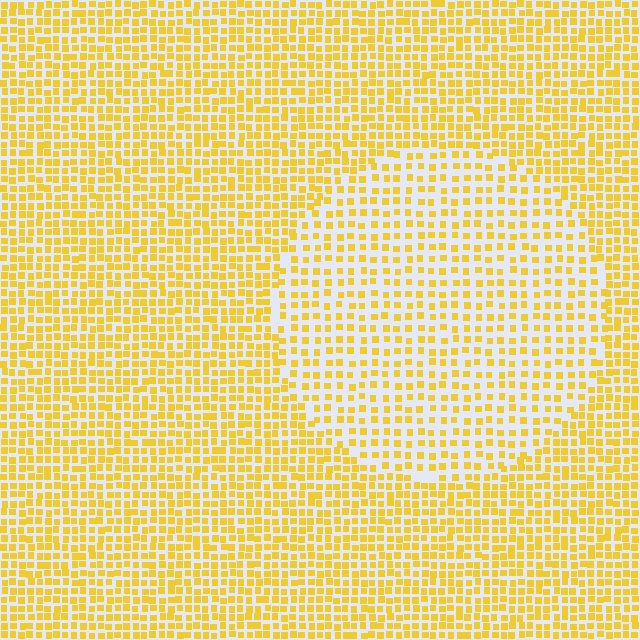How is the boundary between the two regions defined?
The boundary is defined by a change in element density (approximately 1.7x ratio). All elements are the same color, size, and shape.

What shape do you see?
I see a circle.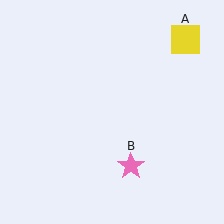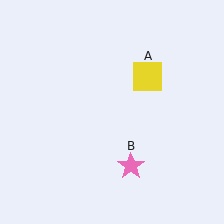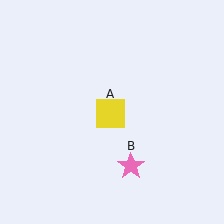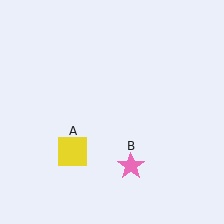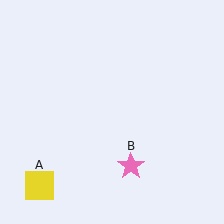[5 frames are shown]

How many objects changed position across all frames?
1 object changed position: yellow square (object A).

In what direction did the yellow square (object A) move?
The yellow square (object A) moved down and to the left.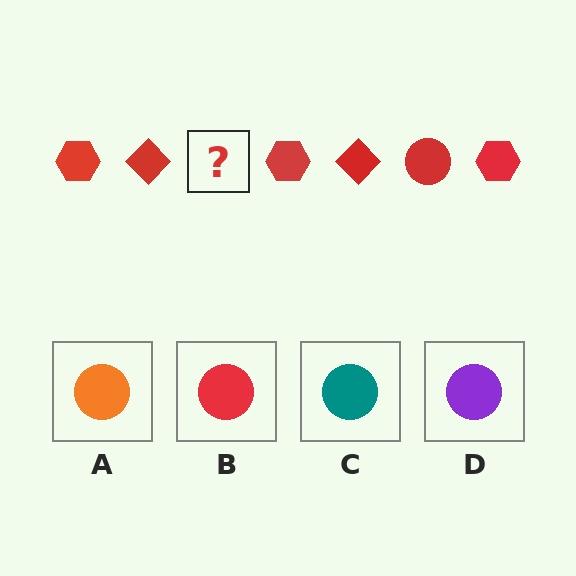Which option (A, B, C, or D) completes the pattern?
B.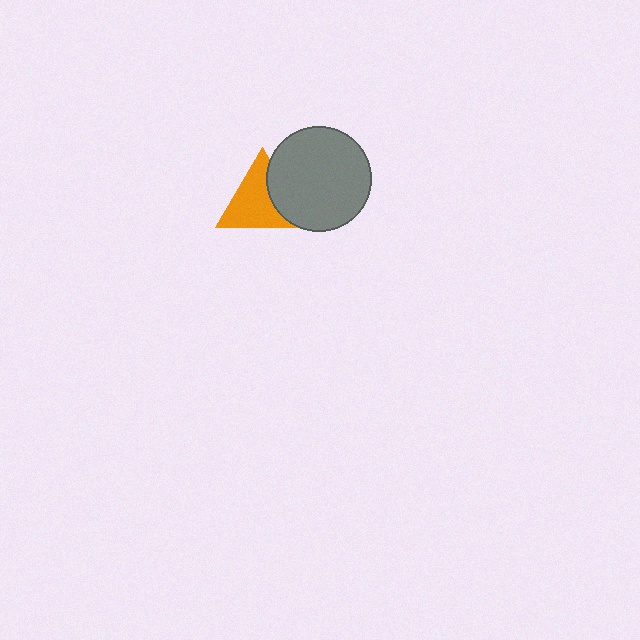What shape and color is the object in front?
The object in front is a gray circle.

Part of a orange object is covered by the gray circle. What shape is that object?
It is a triangle.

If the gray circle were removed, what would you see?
You would see the complete orange triangle.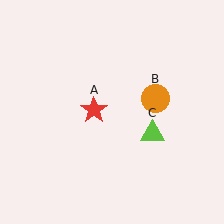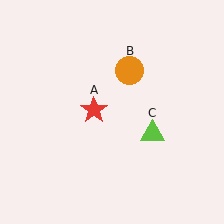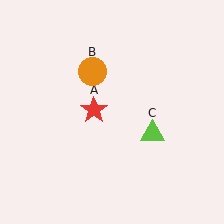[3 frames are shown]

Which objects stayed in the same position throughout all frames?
Red star (object A) and lime triangle (object C) remained stationary.